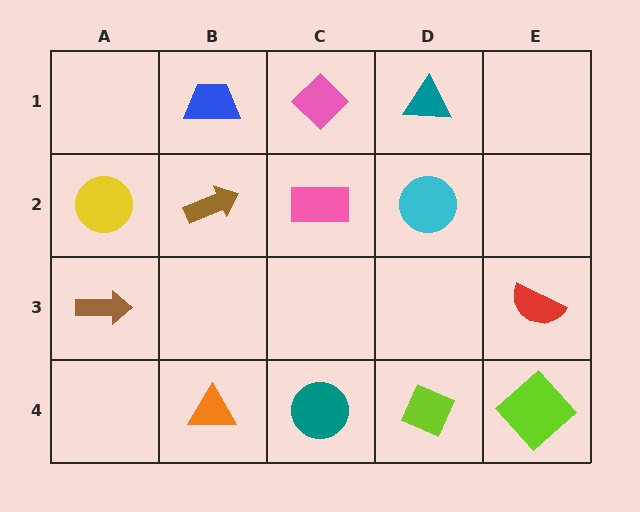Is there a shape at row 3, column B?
No, that cell is empty.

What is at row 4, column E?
A lime diamond.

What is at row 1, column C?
A pink diamond.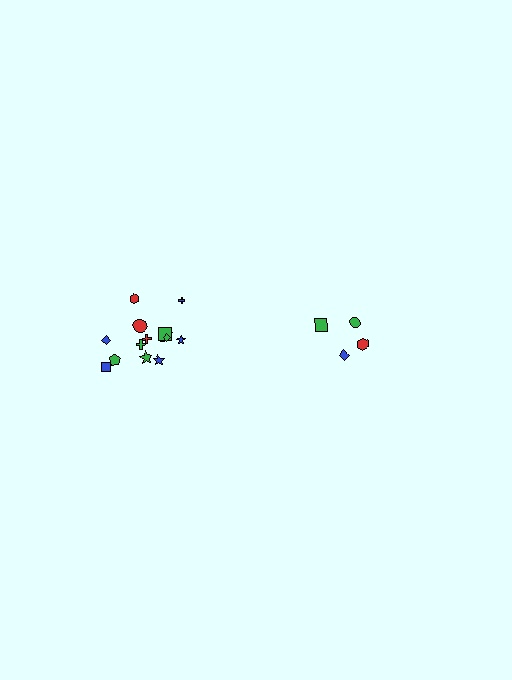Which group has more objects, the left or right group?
The left group.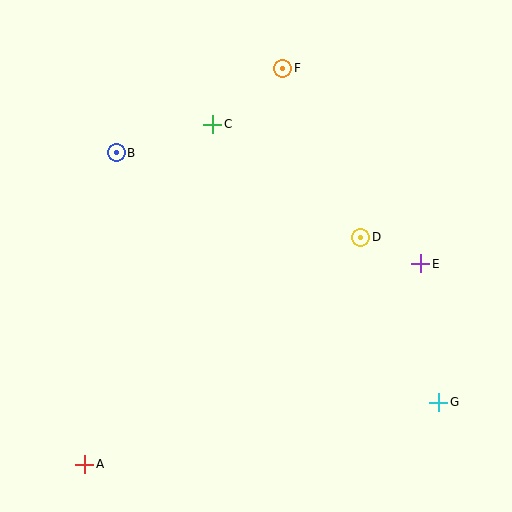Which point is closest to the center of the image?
Point D at (361, 237) is closest to the center.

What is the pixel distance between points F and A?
The distance between F and A is 443 pixels.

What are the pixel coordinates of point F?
Point F is at (283, 68).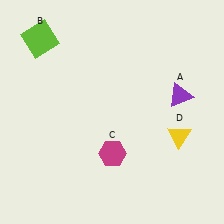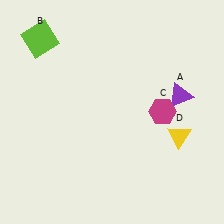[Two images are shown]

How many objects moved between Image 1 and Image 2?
1 object moved between the two images.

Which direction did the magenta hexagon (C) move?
The magenta hexagon (C) moved right.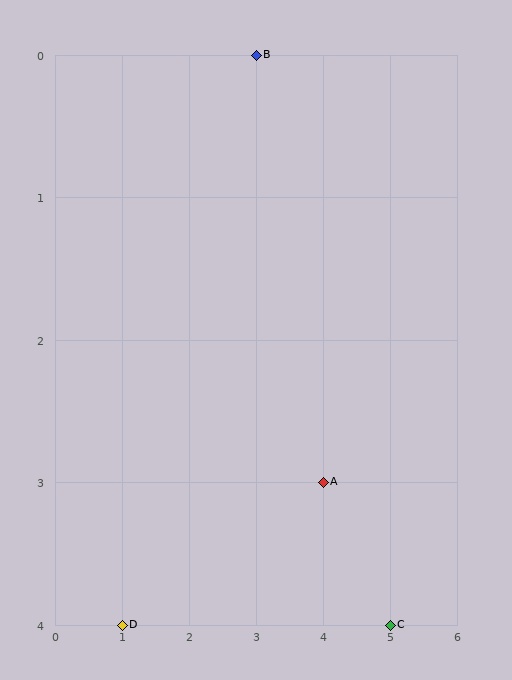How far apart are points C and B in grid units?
Points C and B are 2 columns and 4 rows apart (about 4.5 grid units diagonally).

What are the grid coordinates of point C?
Point C is at grid coordinates (5, 4).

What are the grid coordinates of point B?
Point B is at grid coordinates (3, 0).